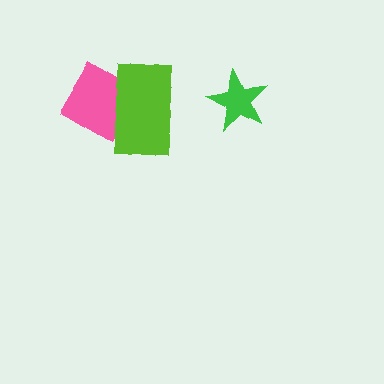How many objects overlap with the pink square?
1 object overlaps with the pink square.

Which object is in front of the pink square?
The lime rectangle is in front of the pink square.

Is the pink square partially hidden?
Yes, it is partially covered by another shape.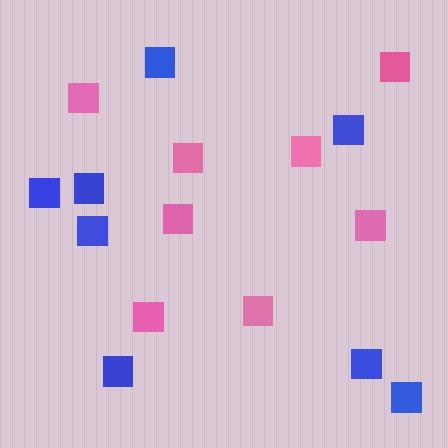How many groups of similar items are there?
There are 2 groups: one group of pink squares (8) and one group of blue squares (8).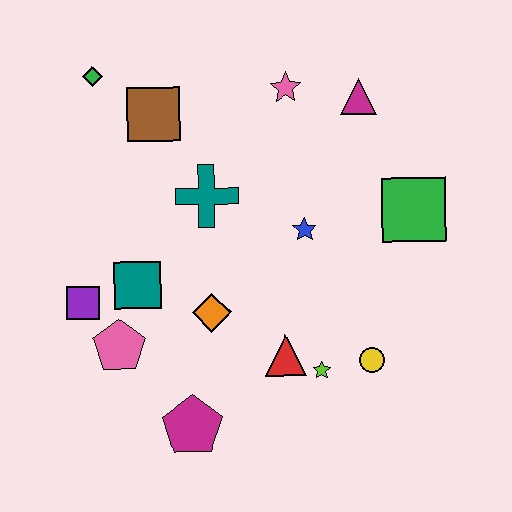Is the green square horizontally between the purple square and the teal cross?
No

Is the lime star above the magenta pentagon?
Yes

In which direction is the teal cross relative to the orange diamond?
The teal cross is above the orange diamond.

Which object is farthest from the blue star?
The green diamond is farthest from the blue star.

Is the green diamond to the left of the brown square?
Yes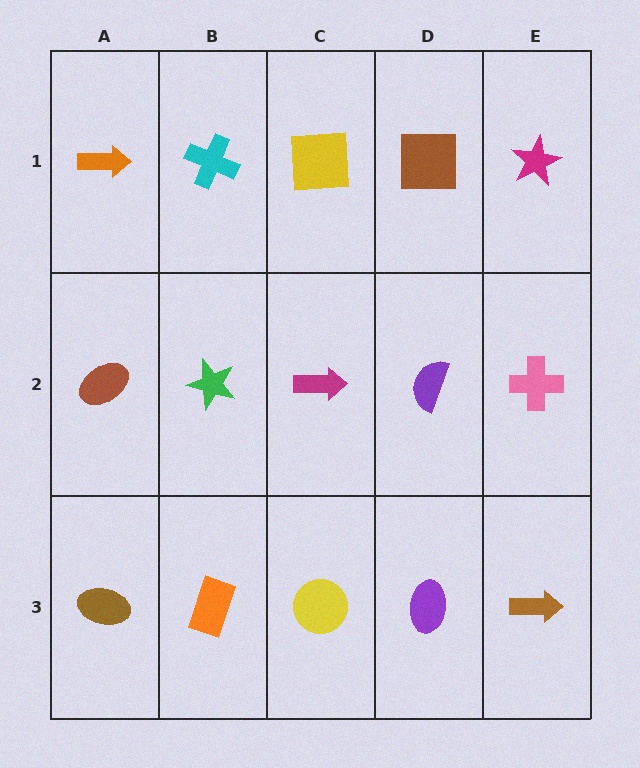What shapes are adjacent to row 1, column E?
A pink cross (row 2, column E), a brown square (row 1, column D).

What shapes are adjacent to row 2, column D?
A brown square (row 1, column D), a purple ellipse (row 3, column D), a magenta arrow (row 2, column C), a pink cross (row 2, column E).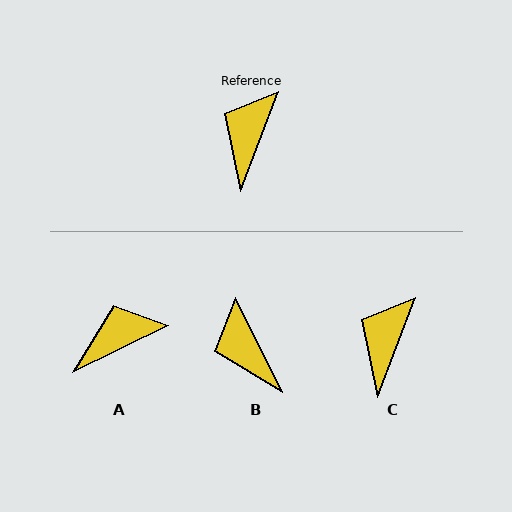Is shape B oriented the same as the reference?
No, it is off by about 47 degrees.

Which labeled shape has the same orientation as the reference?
C.